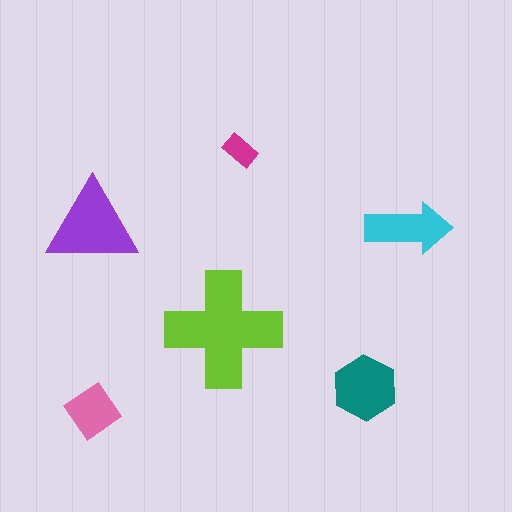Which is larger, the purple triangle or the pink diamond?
The purple triangle.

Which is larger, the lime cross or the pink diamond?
The lime cross.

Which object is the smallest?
The magenta rectangle.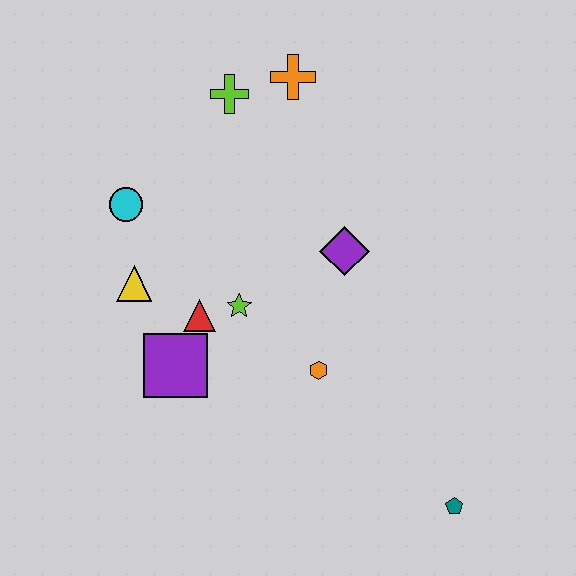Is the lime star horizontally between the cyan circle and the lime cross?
No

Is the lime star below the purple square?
No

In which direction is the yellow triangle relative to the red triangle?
The yellow triangle is to the left of the red triangle.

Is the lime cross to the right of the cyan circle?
Yes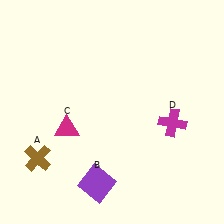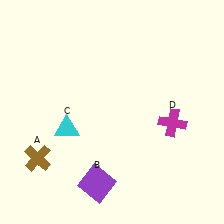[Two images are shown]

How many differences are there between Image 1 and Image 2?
There is 1 difference between the two images.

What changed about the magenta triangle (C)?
In Image 1, C is magenta. In Image 2, it changed to cyan.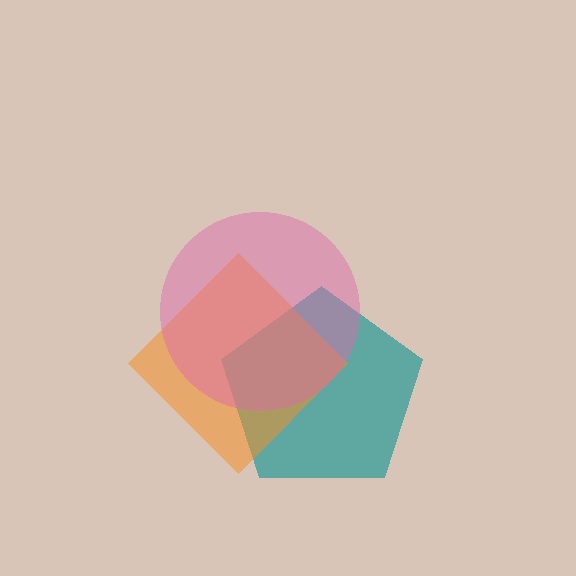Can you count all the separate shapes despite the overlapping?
Yes, there are 3 separate shapes.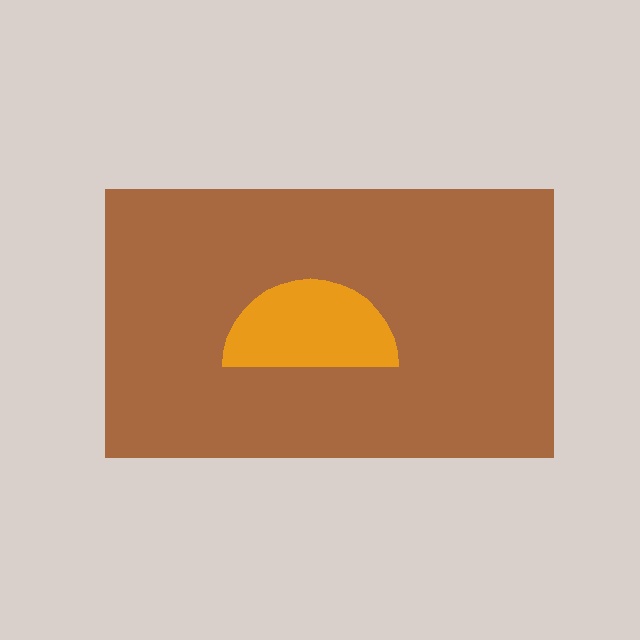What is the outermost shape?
The brown rectangle.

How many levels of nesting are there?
2.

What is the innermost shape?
The orange semicircle.